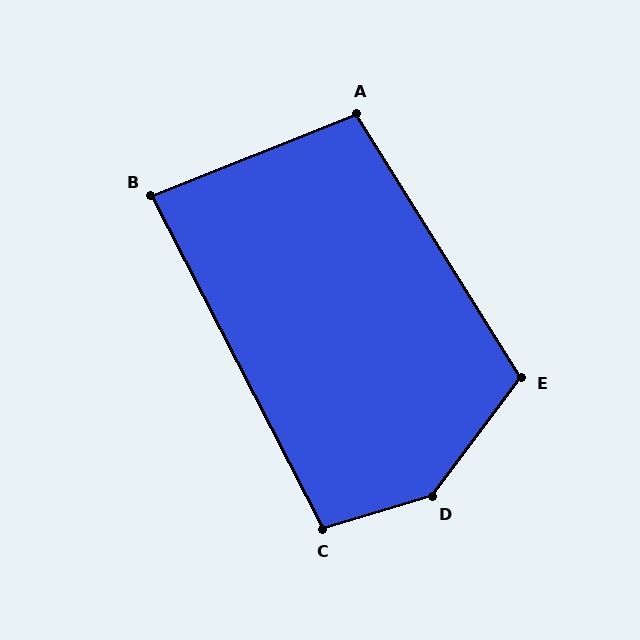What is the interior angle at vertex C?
Approximately 101 degrees (obtuse).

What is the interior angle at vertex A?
Approximately 100 degrees (obtuse).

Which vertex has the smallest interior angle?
B, at approximately 85 degrees.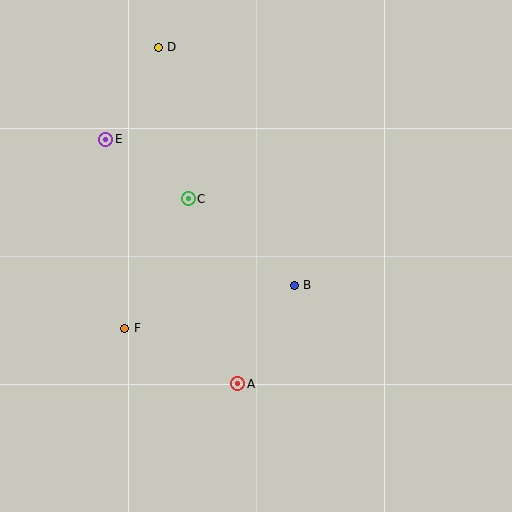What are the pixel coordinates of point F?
Point F is at (125, 328).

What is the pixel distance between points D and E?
The distance between D and E is 106 pixels.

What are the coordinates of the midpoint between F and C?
The midpoint between F and C is at (157, 263).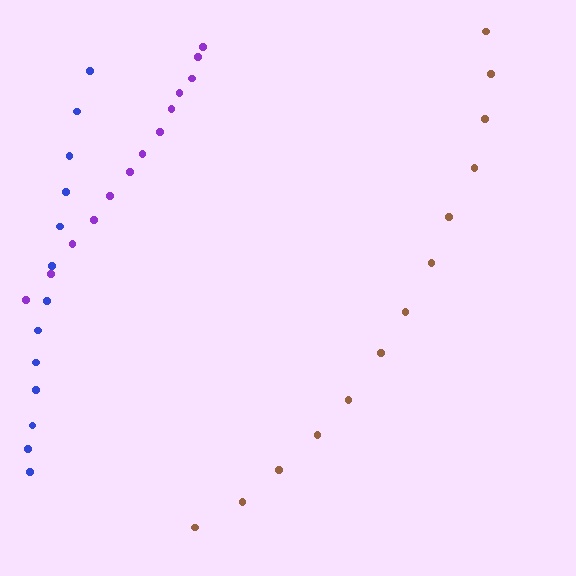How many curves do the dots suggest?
There are 3 distinct paths.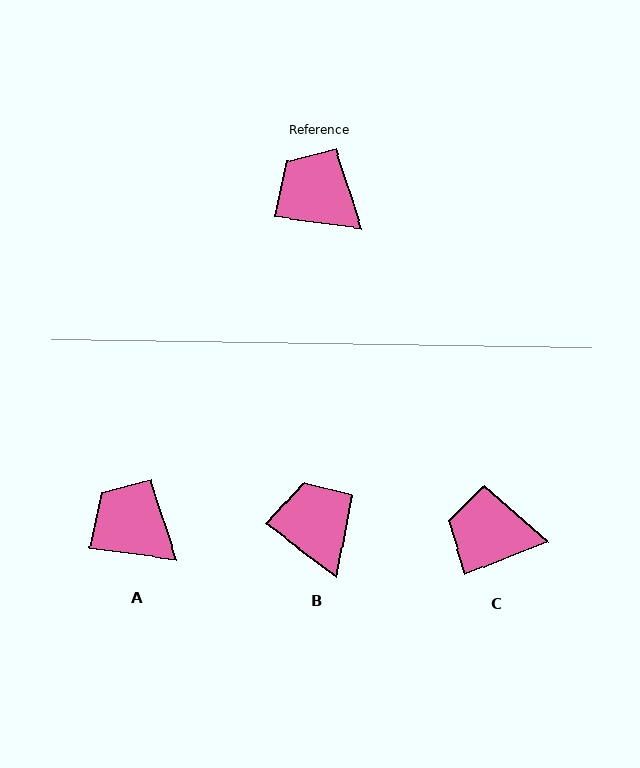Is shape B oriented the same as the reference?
No, it is off by about 29 degrees.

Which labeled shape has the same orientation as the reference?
A.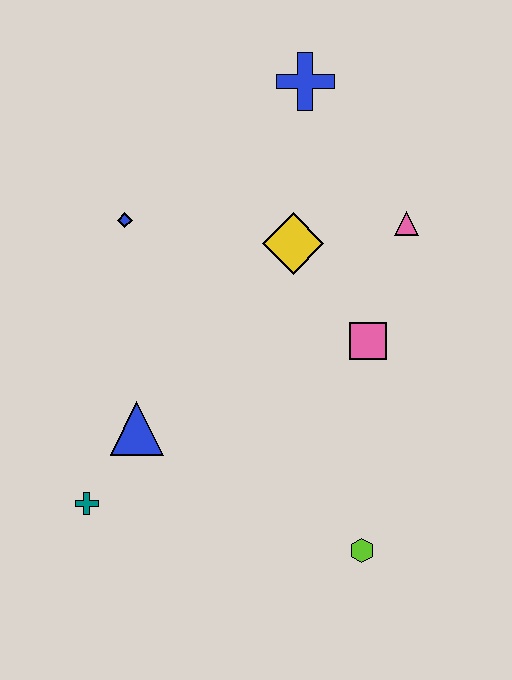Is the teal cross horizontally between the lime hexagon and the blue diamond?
No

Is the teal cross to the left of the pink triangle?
Yes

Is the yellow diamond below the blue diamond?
Yes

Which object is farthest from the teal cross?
The blue cross is farthest from the teal cross.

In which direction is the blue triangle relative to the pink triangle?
The blue triangle is to the left of the pink triangle.